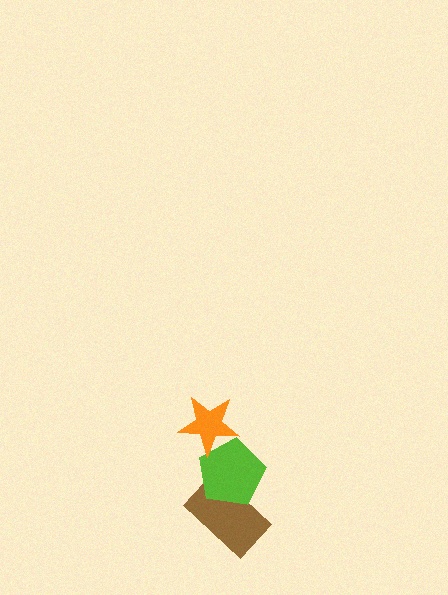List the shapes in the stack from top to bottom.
From top to bottom: the orange star, the lime pentagon, the brown rectangle.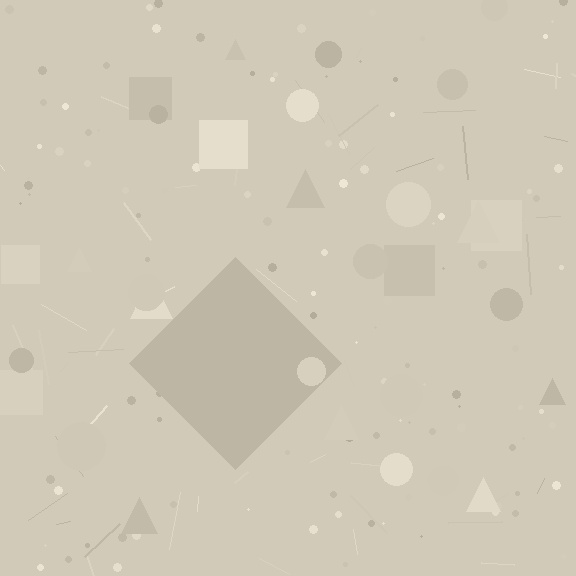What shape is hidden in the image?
A diamond is hidden in the image.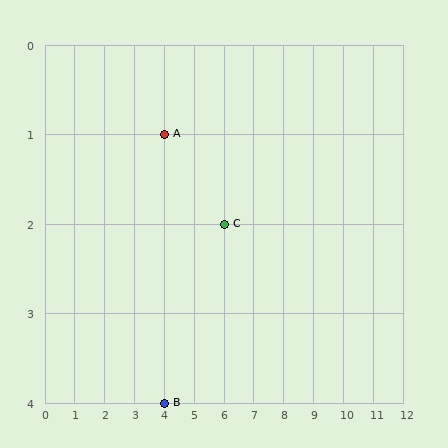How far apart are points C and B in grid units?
Points C and B are 2 columns and 2 rows apart (about 2.8 grid units diagonally).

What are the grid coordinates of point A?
Point A is at grid coordinates (4, 1).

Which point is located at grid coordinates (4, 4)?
Point B is at (4, 4).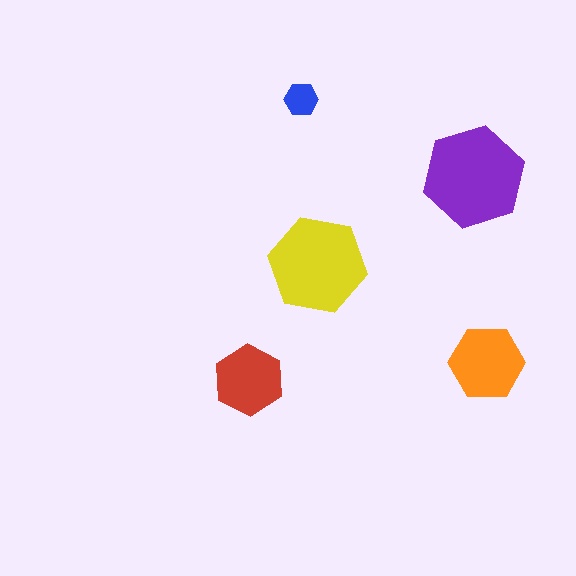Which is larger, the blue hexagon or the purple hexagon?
The purple one.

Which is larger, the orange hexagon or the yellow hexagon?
The yellow one.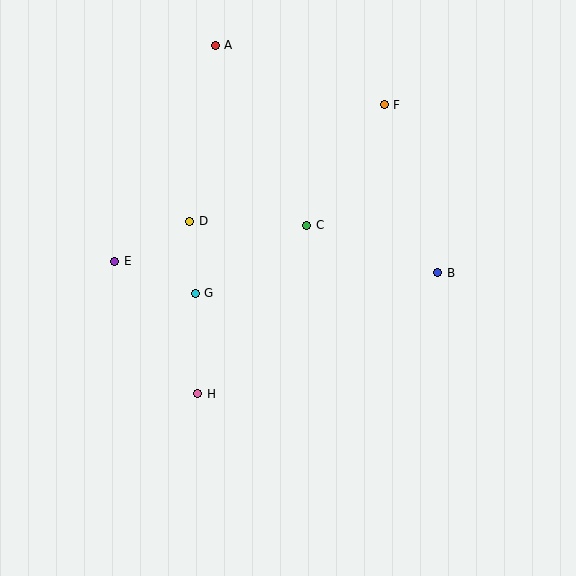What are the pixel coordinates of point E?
Point E is at (115, 261).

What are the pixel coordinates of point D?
Point D is at (190, 221).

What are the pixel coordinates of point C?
Point C is at (307, 225).